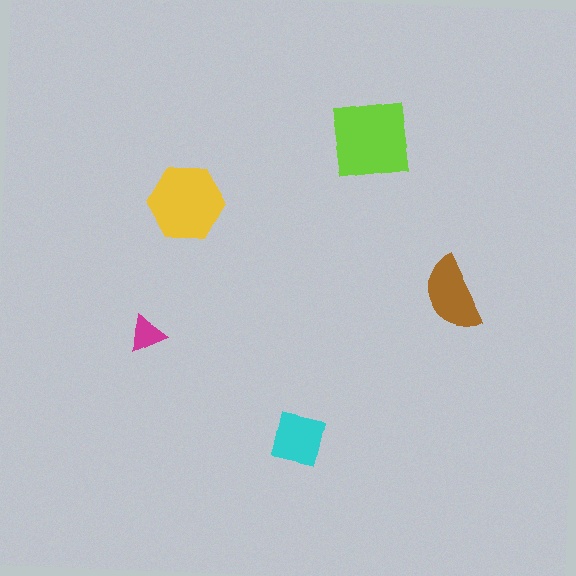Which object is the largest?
The lime square.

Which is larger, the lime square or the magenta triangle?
The lime square.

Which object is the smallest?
The magenta triangle.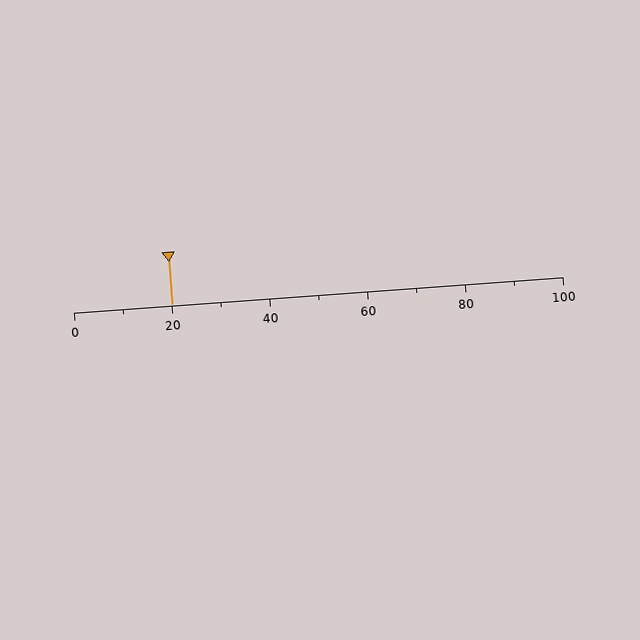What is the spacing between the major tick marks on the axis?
The major ticks are spaced 20 apart.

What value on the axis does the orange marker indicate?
The marker indicates approximately 20.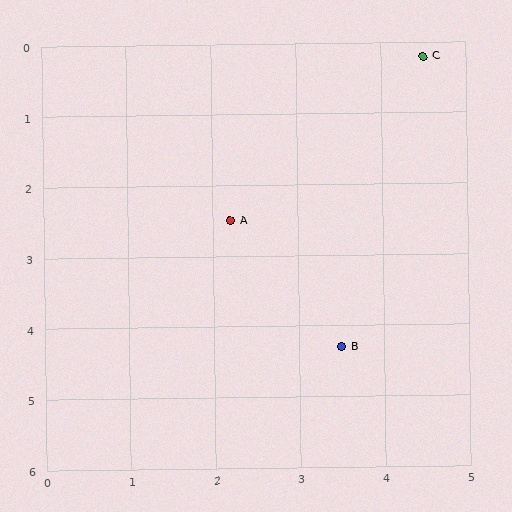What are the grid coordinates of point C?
Point C is at approximately (4.5, 0.2).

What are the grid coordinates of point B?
Point B is at approximately (3.5, 4.3).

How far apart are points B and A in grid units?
Points B and A are about 2.2 grid units apart.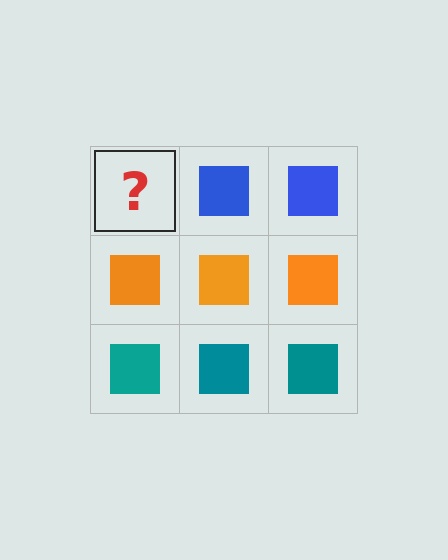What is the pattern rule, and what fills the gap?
The rule is that each row has a consistent color. The gap should be filled with a blue square.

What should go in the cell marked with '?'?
The missing cell should contain a blue square.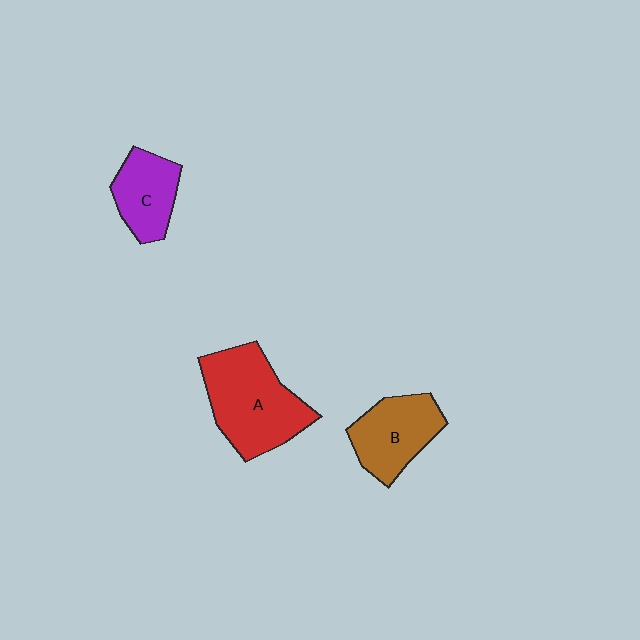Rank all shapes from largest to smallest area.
From largest to smallest: A (red), B (brown), C (purple).